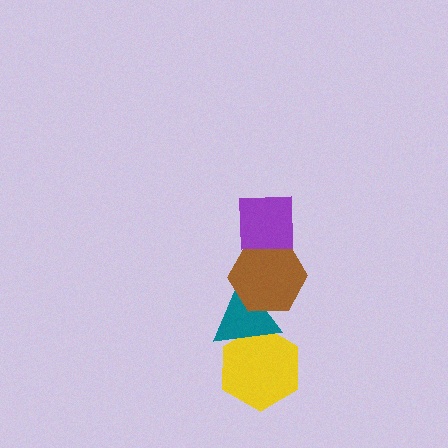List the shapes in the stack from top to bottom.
From top to bottom: the purple square, the brown hexagon, the teal triangle, the yellow hexagon.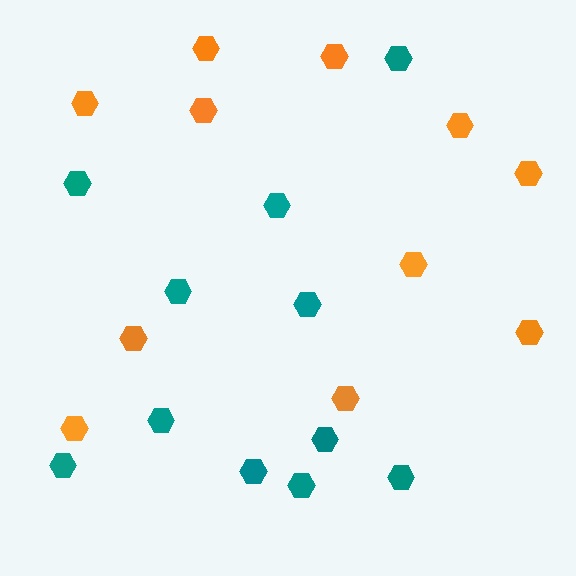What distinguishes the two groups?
There are 2 groups: one group of orange hexagons (11) and one group of teal hexagons (11).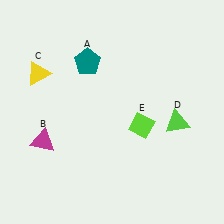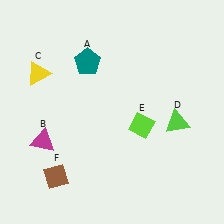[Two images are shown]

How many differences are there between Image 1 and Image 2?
There is 1 difference between the two images.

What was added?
A brown diamond (F) was added in Image 2.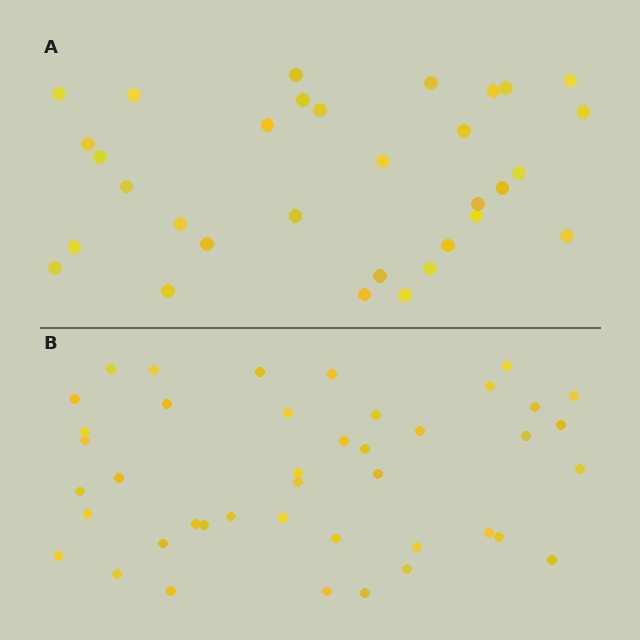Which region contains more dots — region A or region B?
Region B (the bottom region) has more dots.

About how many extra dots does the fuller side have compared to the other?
Region B has roughly 10 or so more dots than region A.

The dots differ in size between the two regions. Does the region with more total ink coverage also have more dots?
No. Region A has more total ink coverage because its dots are larger, but region B actually contains more individual dots. Total area can be misleading — the number of items is what matters here.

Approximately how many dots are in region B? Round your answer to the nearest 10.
About 40 dots. (The exact count is 42, which rounds to 40.)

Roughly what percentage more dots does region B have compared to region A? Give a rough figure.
About 30% more.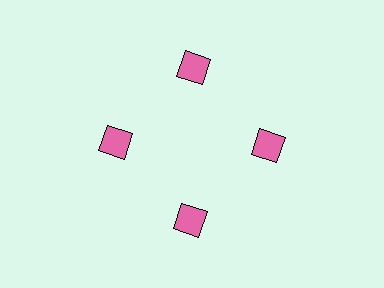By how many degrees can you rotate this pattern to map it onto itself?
The pattern maps onto itself every 90 degrees of rotation.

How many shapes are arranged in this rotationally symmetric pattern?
There are 4 shapes, arranged in 4 groups of 1.